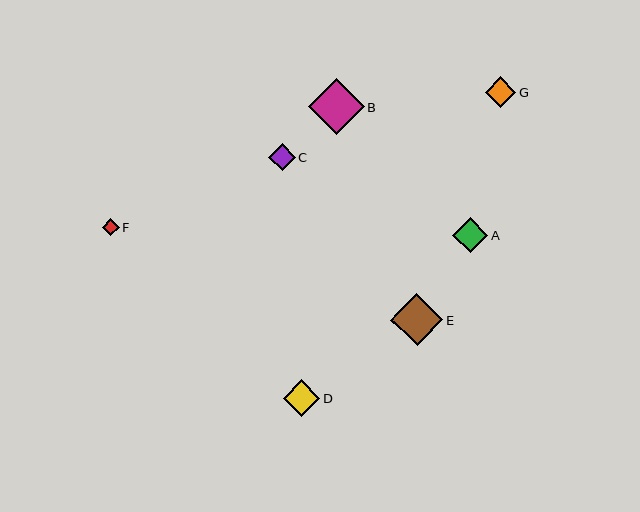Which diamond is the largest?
Diamond B is the largest with a size of approximately 56 pixels.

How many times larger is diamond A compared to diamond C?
Diamond A is approximately 1.3 times the size of diamond C.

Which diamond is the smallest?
Diamond F is the smallest with a size of approximately 17 pixels.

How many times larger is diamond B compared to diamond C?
Diamond B is approximately 2.1 times the size of diamond C.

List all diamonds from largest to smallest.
From largest to smallest: B, E, D, A, G, C, F.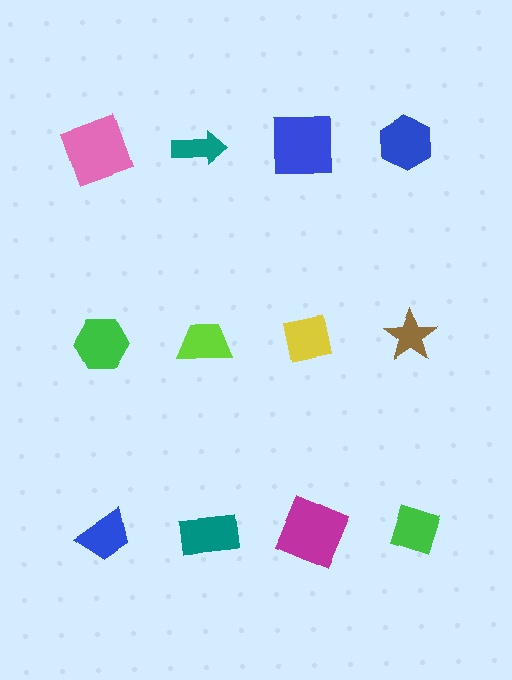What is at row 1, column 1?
A pink square.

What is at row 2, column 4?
A brown star.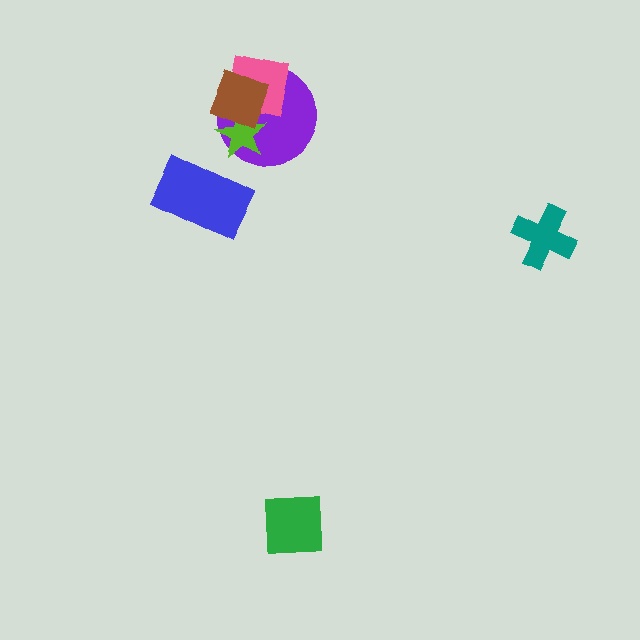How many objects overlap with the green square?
0 objects overlap with the green square.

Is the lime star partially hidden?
Yes, it is partially covered by another shape.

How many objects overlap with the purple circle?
3 objects overlap with the purple circle.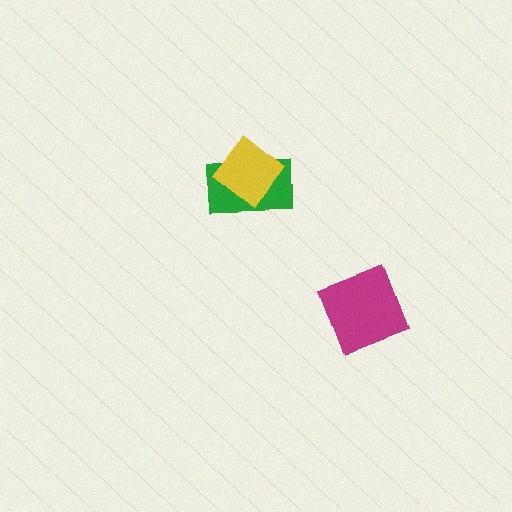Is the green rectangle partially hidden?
Yes, it is partially covered by another shape.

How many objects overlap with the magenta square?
0 objects overlap with the magenta square.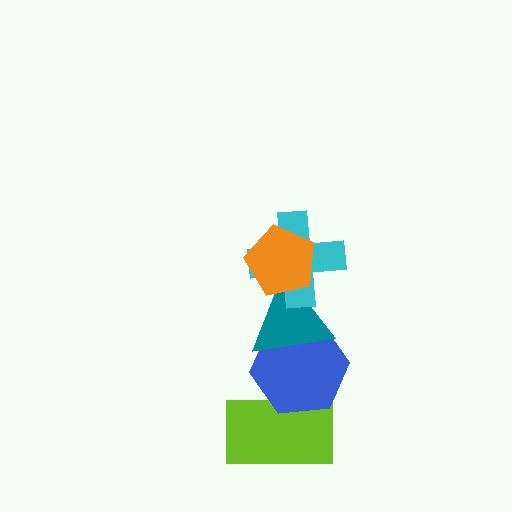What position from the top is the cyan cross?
The cyan cross is 2nd from the top.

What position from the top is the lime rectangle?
The lime rectangle is 5th from the top.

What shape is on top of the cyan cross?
The orange pentagon is on top of the cyan cross.